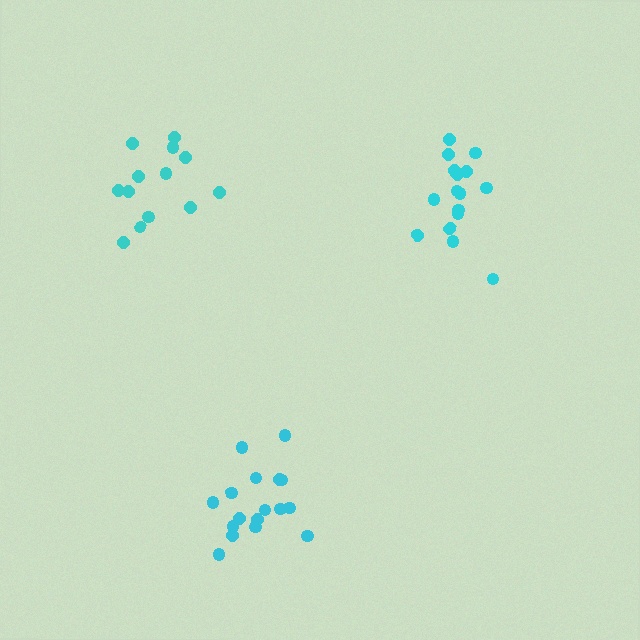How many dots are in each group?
Group 1: 17 dots, Group 2: 13 dots, Group 3: 17 dots (47 total).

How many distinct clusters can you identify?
There are 3 distinct clusters.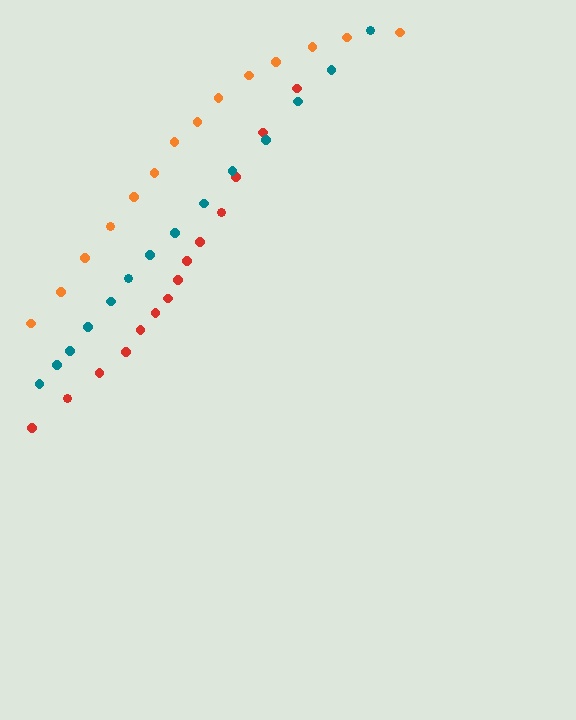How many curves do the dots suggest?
There are 3 distinct paths.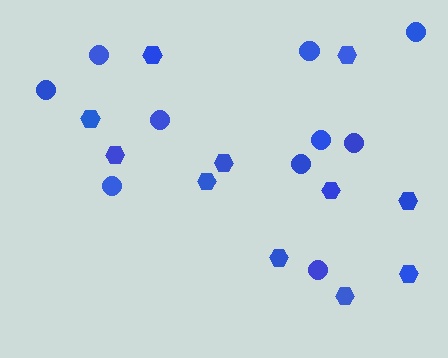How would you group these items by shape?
There are 2 groups: one group of circles (10) and one group of hexagons (11).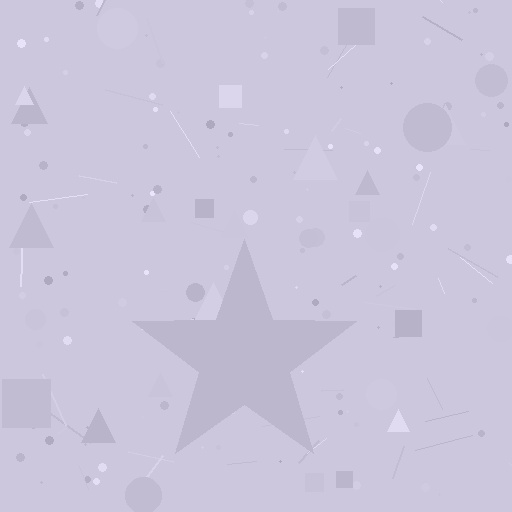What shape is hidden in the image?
A star is hidden in the image.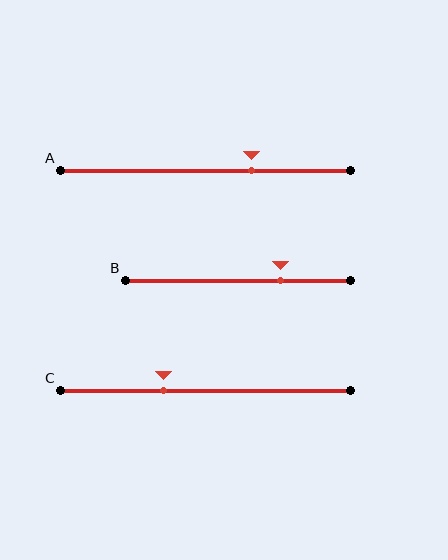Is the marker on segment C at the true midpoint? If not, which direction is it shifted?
No, the marker on segment C is shifted to the left by about 14% of the segment length.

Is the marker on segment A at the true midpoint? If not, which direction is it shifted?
No, the marker on segment A is shifted to the right by about 16% of the segment length.